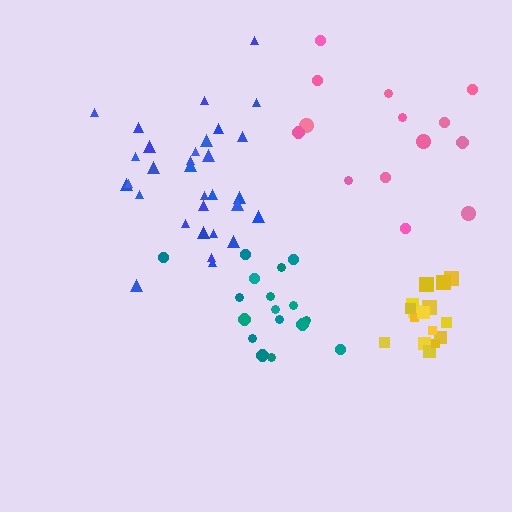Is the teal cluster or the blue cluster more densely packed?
Blue.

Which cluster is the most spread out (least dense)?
Pink.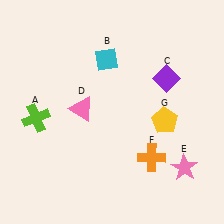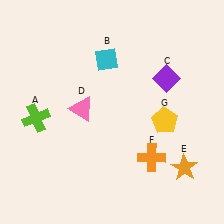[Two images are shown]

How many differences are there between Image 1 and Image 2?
There is 1 difference between the two images.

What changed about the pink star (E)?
In Image 1, E is pink. In Image 2, it changed to orange.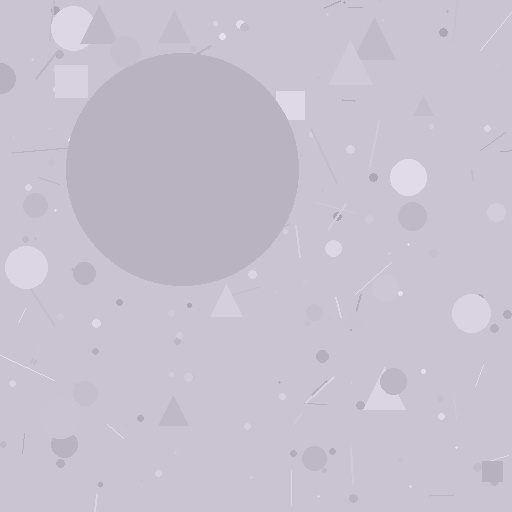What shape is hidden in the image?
A circle is hidden in the image.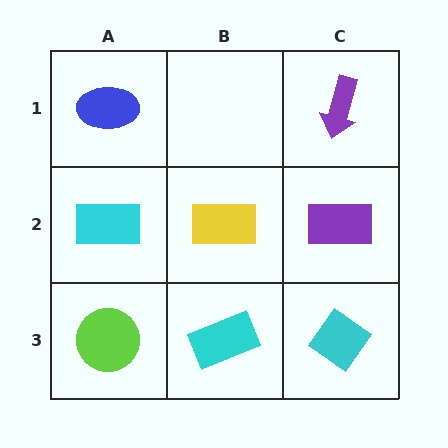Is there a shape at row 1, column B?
No, that cell is empty.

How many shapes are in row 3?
3 shapes.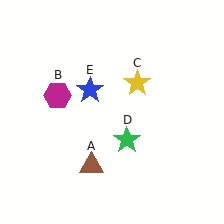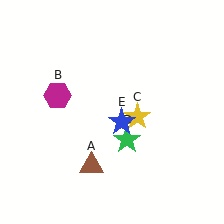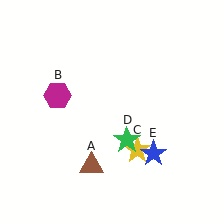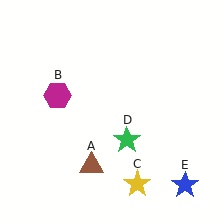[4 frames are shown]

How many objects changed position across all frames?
2 objects changed position: yellow star (object C), blue star (object E).